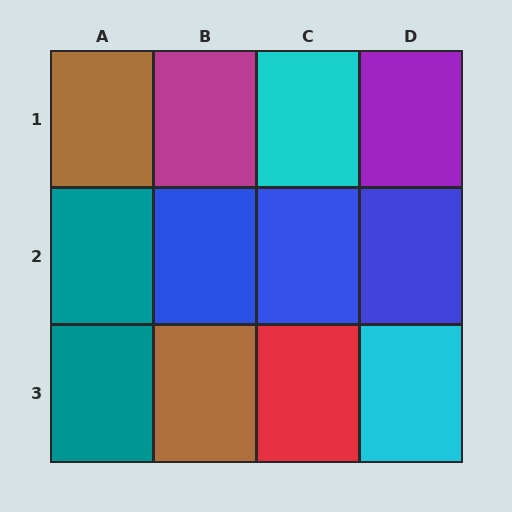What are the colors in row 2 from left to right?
Teal, blue, blue, blue.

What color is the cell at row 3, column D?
Cyan.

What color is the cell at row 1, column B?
Magenta.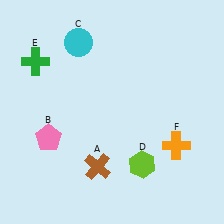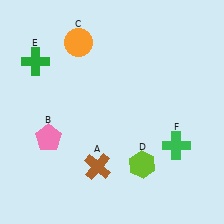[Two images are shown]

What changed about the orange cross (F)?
In Image 1, F is orange. In Image 2, it changed to green.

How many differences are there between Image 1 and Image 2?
There are 2 differences between the two images.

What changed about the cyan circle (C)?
In Image 1, C is cyan. In Image 2, it changed to orange.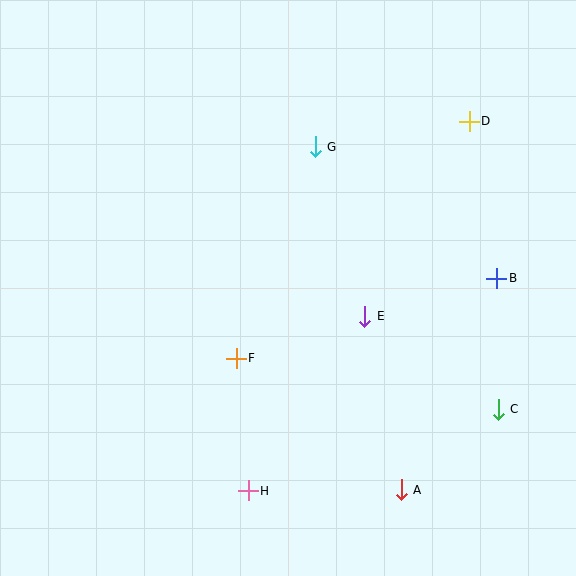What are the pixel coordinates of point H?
Point H is at (248, 491).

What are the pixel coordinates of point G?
Point G is at (315, 147).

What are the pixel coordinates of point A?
Point A is at (401, 490).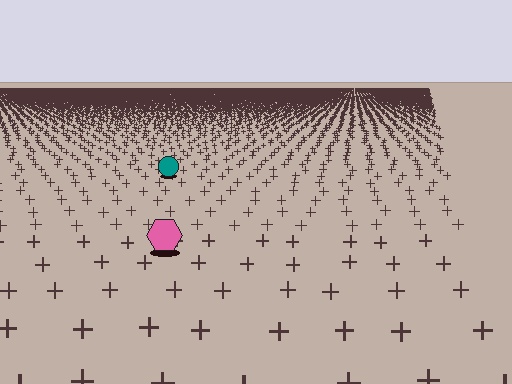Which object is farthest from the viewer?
The teal circle is farthest from the viewer. It appears smaller and the ground texture around it is denser.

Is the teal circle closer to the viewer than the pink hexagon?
No. The pink hexagon is closer — you can tell from the texture gradient: the ground texture is coarser near it.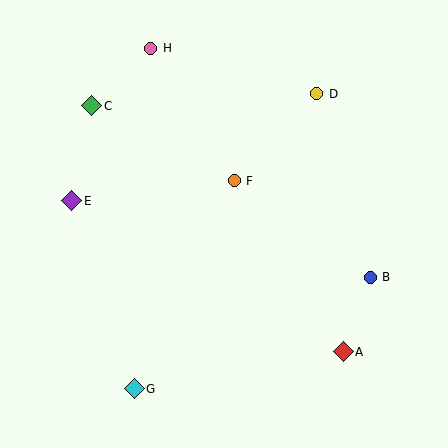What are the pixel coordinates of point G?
Point G is at (134, 389).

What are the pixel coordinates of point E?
Point E is at (72, 201).